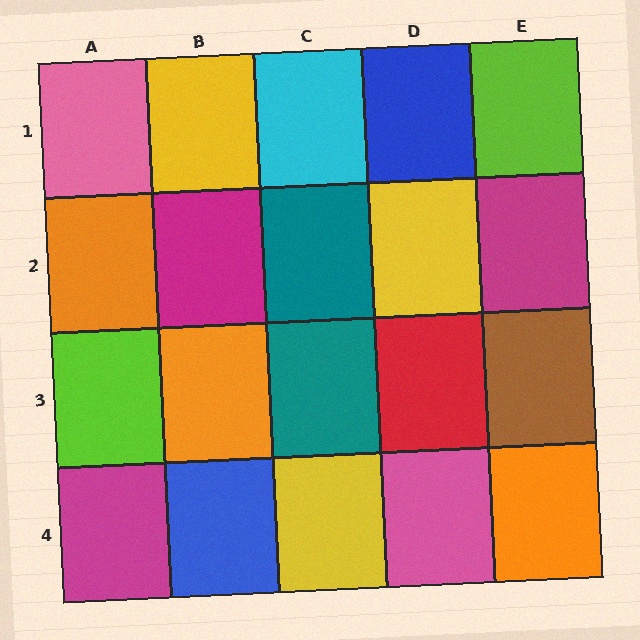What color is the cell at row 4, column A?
Magenta.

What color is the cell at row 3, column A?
Lime.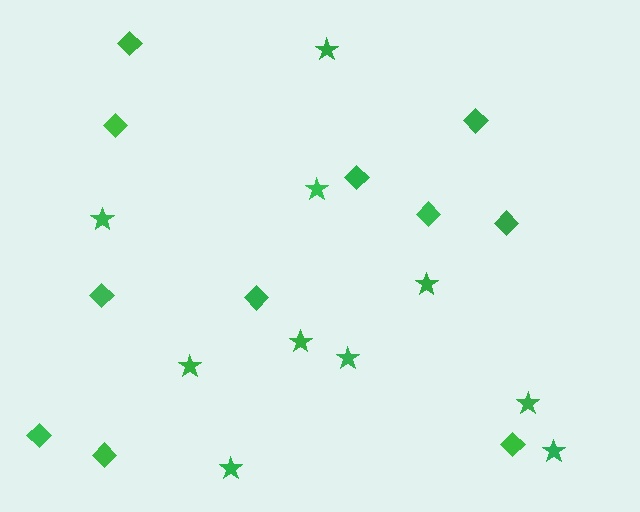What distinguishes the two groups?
There are 2 groups: one group of diamonds (11) and one group of stars (10).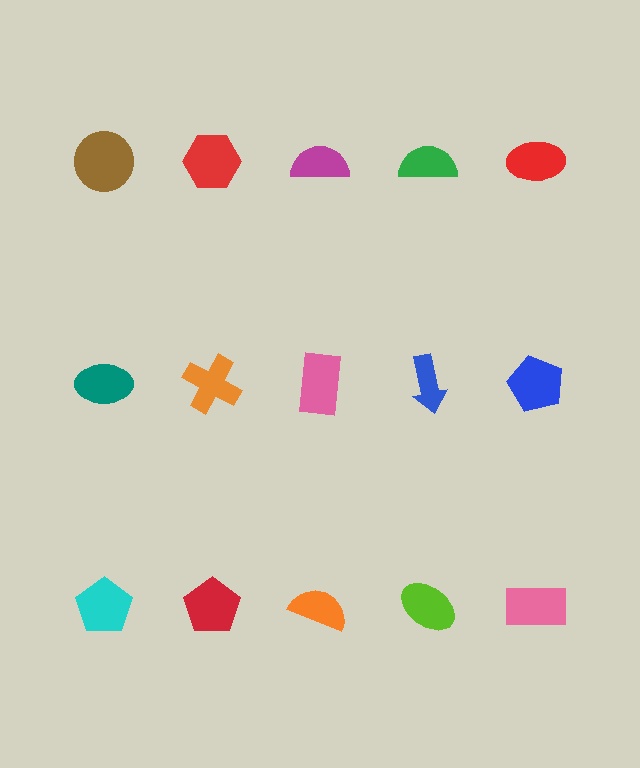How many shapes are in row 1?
5 shapes.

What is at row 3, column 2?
A red pentagon.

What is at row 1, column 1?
A brown circle.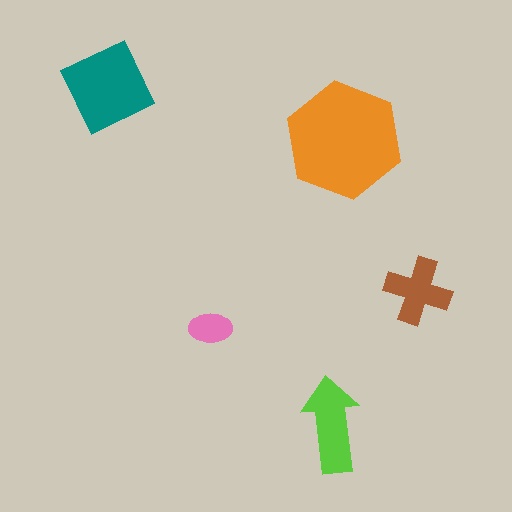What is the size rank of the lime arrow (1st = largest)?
3rd.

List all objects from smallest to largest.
The pink ellipse, the brown cross, the lime arrow, the teal diamond, the orange hexagon.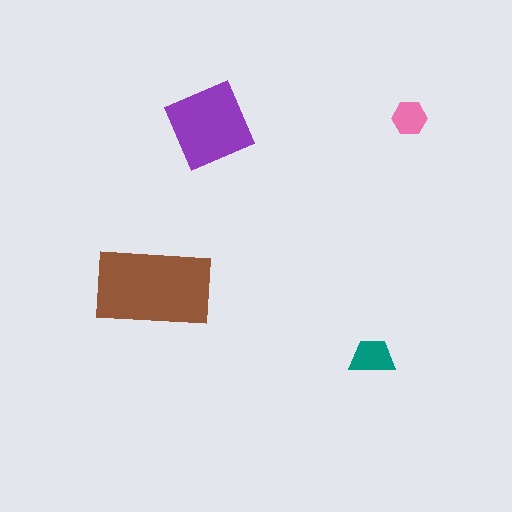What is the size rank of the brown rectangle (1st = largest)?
1st.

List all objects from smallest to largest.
The pink hexagon, the teal trapezoid, the purple diamond, the brown rectangle.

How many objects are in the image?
There are 4 objects in the image.